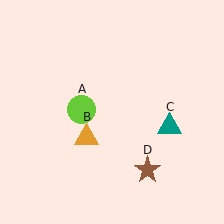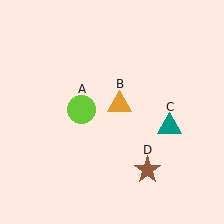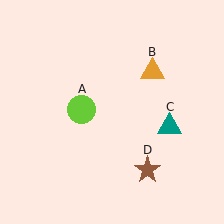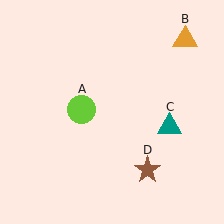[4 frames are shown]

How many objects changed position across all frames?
1 object changed position: orange triangle (object B).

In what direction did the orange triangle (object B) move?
The orange triangle (object B) moved up and to the right.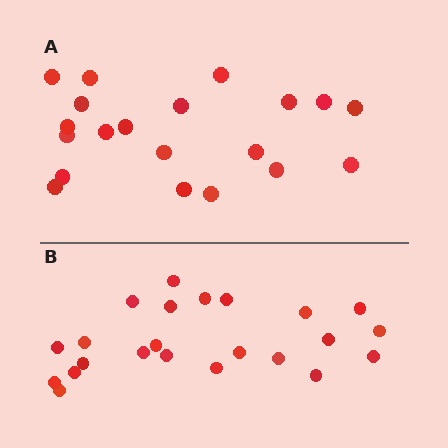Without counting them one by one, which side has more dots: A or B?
Region B (the bottom region) has more dots.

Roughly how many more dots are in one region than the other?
Region B has just a few more — roughly 2 or 3 more dots than region A.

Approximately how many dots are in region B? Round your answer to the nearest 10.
About 20 dots. (The exact count is 23, which rounds to 20.)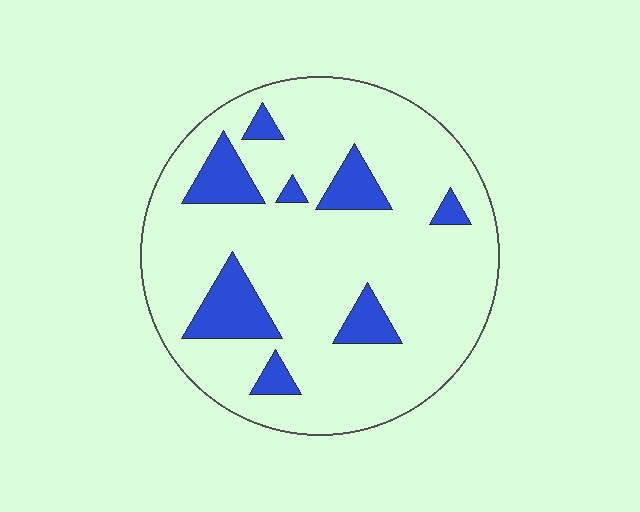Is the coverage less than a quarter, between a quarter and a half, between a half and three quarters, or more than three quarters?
Less than a quarter.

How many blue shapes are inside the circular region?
8.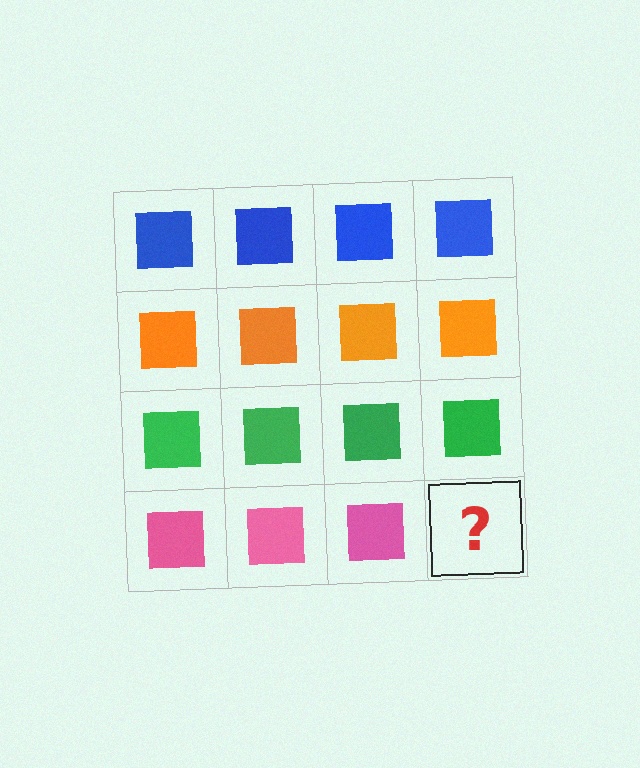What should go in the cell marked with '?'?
The missing cell should contain a pink square.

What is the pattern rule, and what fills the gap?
The rule is that each row has a consistent color. The gap should be filled with a pink square.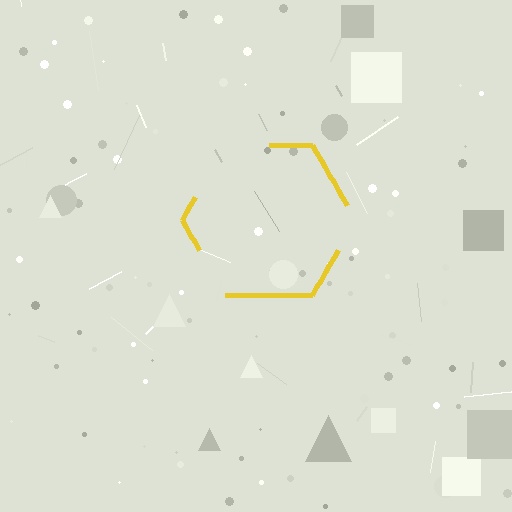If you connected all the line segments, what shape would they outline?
They would outline a hexagon.